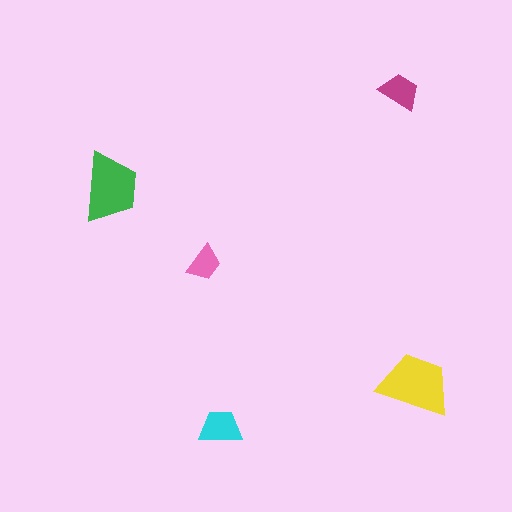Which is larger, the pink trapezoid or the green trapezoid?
The green one.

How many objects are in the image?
There are 5 objects in the image.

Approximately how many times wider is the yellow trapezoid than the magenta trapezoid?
About 2 times wider.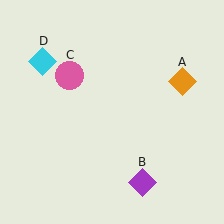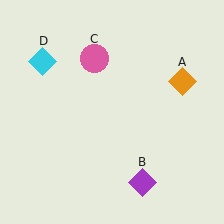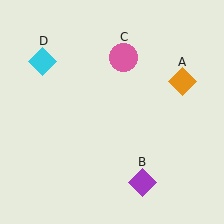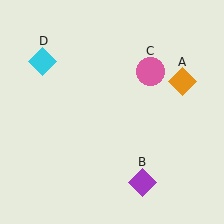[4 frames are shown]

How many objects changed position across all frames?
1 object changed position: pink circle (object C).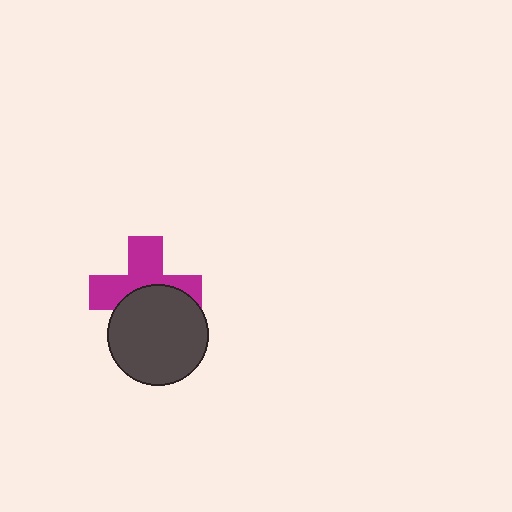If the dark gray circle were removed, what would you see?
You would see the complete magenta cross.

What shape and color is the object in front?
The object in front is a dark gray circle.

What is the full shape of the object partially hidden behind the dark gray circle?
The partially hidden object is a magenta cross.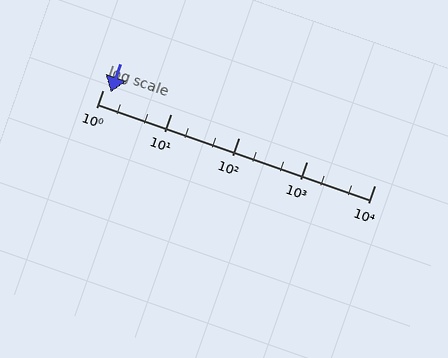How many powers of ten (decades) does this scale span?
The scale spans 4 decades, from 1 to 10000.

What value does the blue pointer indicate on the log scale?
The pointer indicates approximately 1.3.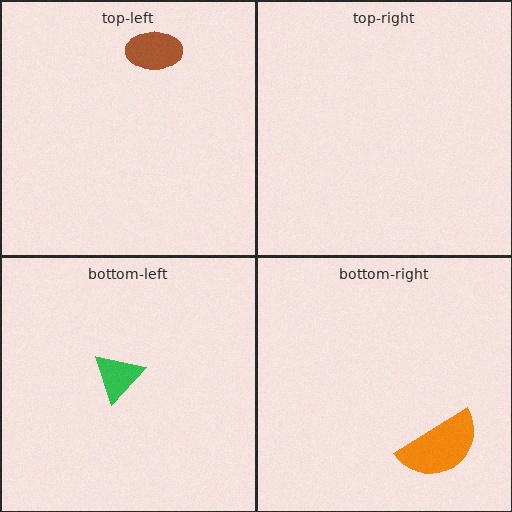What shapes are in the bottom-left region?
The green triangle.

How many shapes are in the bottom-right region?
1.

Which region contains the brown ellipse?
The top-left region.